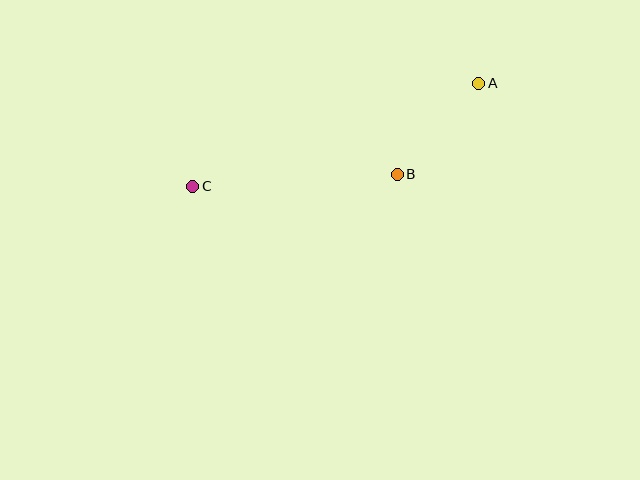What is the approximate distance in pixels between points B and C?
The distance between B and C is approximately 205 pixels.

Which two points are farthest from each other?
Points A and C are farthest from each other.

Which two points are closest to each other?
Points A and B are closest to each other.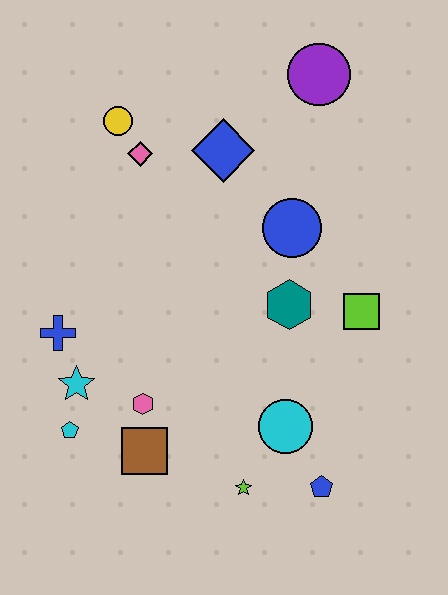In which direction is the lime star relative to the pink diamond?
The lime star is below the pink diamond.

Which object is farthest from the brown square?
The purple circle is farthest from the brown square.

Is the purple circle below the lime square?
No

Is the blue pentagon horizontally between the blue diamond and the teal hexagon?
No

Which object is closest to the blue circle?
The teal hexagon is closest to the blue circle.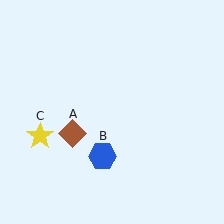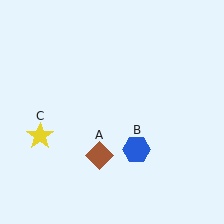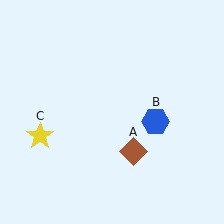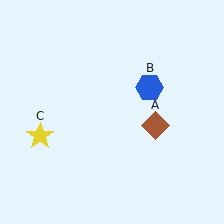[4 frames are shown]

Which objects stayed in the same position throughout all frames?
Yellow star (object C) remained stationary.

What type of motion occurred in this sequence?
The brown diamond (object A), blue hexagon (object B) rotated counterclockwise around the center of the scene.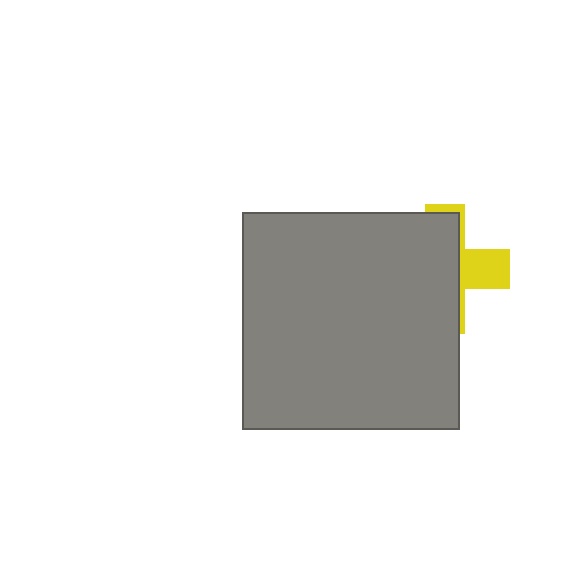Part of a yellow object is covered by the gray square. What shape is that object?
It is a cross.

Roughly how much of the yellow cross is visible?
A small part of it is visible (roughly 32%).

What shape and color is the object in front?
The object in front is a gray square.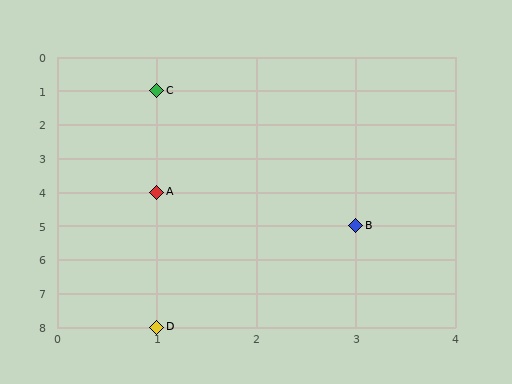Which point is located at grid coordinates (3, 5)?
Point B is at (3, 5).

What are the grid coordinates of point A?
Point A is at grid coordinates (1, 4).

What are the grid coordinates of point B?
Point B is at grid coordinates (3, 5).